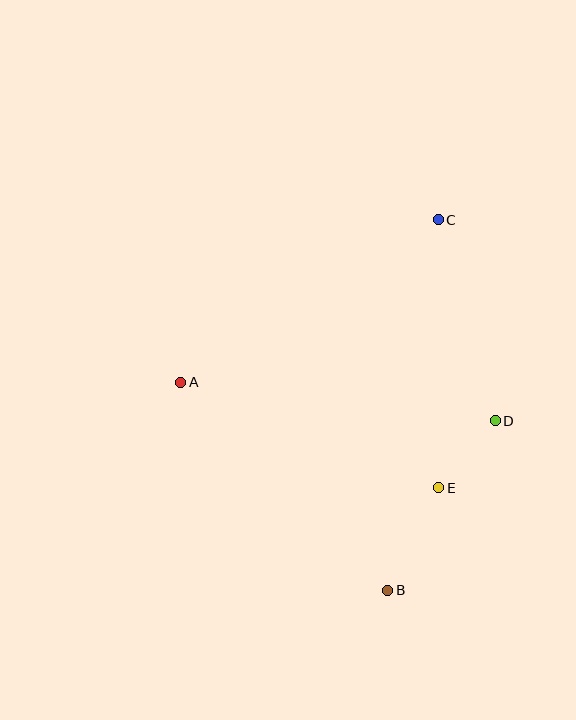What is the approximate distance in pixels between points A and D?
The distance between A and D is approximately 317 pixels.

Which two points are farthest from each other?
Points B and C are farthest from each other.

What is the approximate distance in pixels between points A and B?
The distance between A and B is approximately 294 pixels.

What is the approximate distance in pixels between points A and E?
The distance between A and E is approximately 279 pixels.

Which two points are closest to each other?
Points D and E are closest to each other.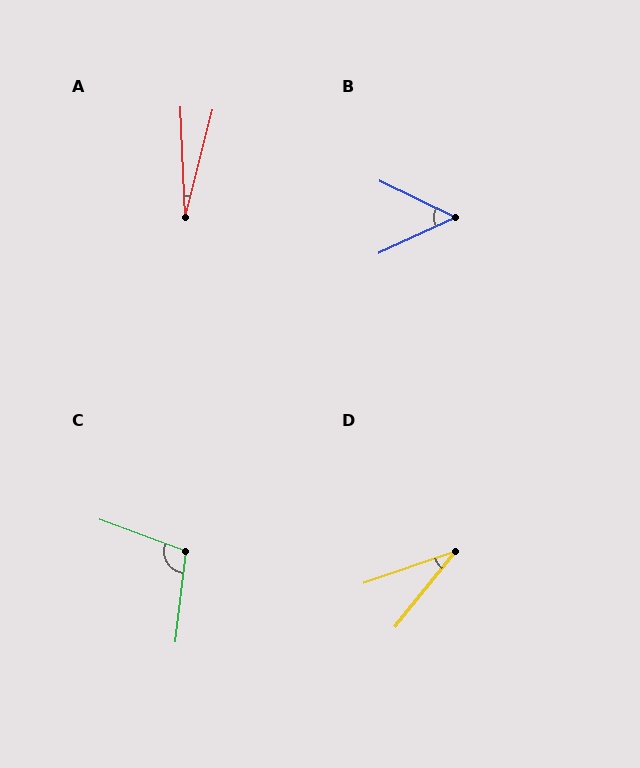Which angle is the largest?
C, at approximately 104 degrees.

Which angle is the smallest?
A, at approximately 17 degrees.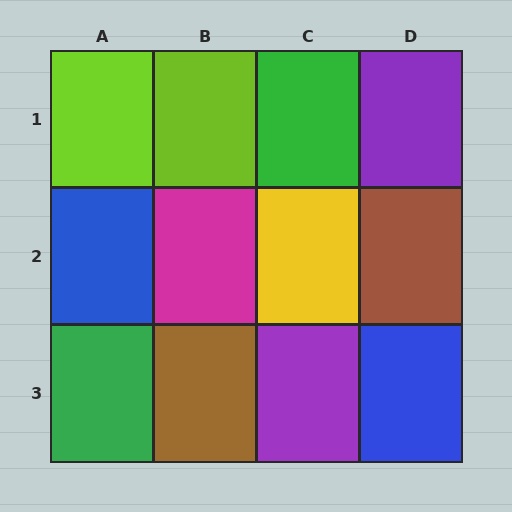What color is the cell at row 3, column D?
Blue.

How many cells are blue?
2 cells are blue.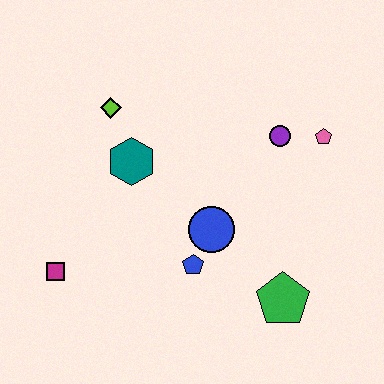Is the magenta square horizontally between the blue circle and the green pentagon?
No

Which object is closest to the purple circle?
The pink pentagon is closest to the purple circle.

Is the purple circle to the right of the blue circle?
Yes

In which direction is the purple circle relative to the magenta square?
The purple circle is to the right of the magenta square.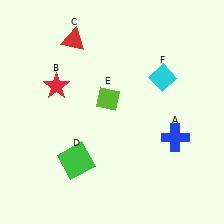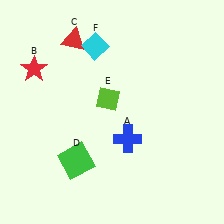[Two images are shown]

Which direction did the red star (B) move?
The red star (B) moved left.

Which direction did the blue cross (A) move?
The blue cross (A) moved left.